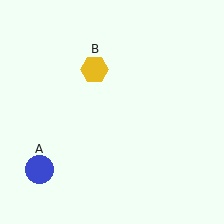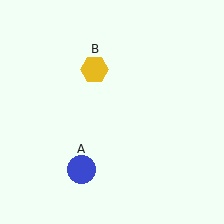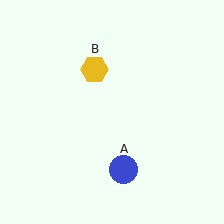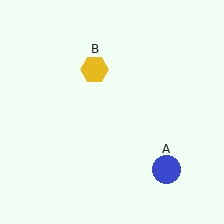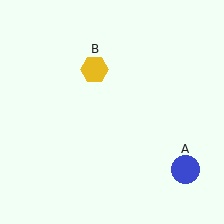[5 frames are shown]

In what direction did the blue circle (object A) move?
The blue circle (object A) moved right.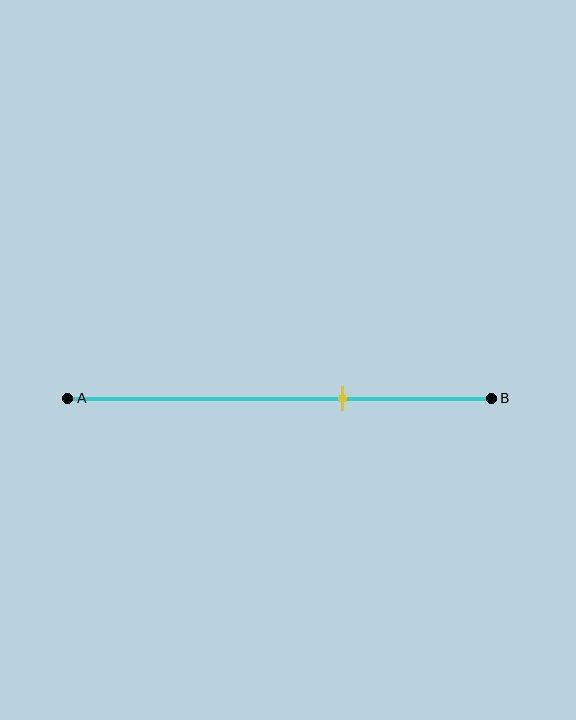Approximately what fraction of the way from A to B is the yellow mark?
The yellow mark is approximately 65% of the way from A to B.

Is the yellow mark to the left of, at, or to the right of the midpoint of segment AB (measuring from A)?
The yellow mark is to the right of the midpoint of segment AB.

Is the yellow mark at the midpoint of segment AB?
No, the mark is at about 65% from A, not at the 50% midpoint.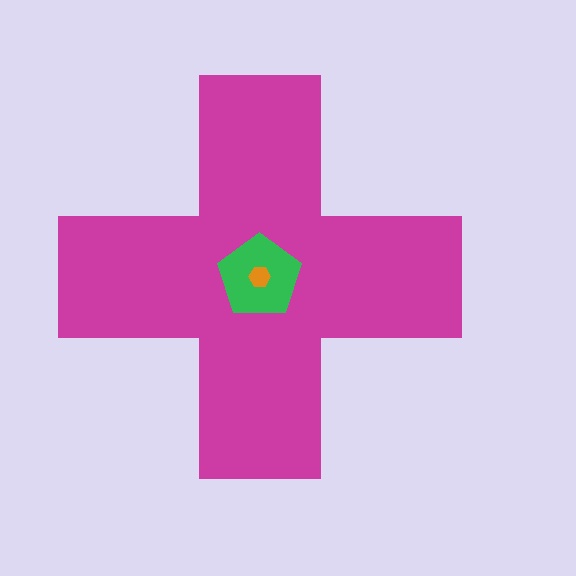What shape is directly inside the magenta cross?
The green pentagon.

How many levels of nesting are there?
3.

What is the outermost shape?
The magenta cross.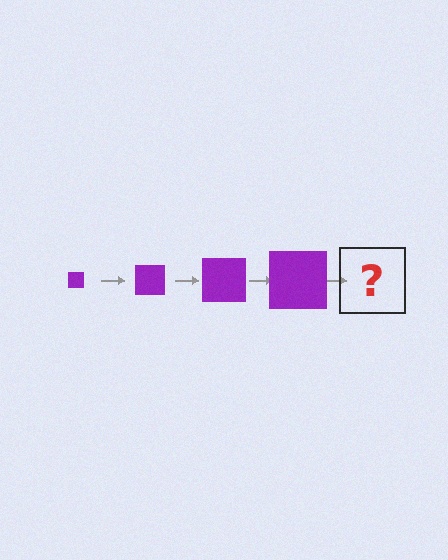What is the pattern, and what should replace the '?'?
The pattern is that the square gets progressively larger each step. The '?' should be a purple square, larger than the previous one.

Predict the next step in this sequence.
The next step is a purple square, larger than the previous one.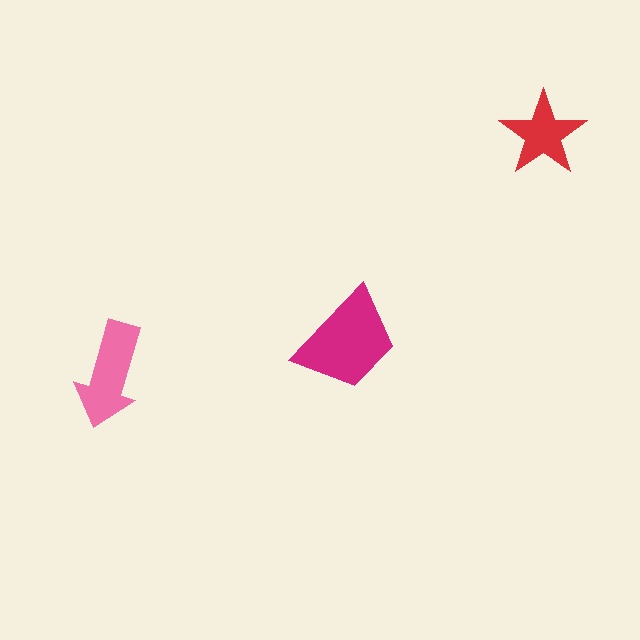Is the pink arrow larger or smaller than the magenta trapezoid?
Smaller.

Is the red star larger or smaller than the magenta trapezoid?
Smaller.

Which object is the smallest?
The red star.